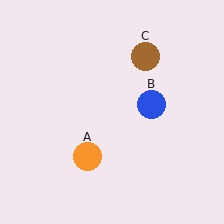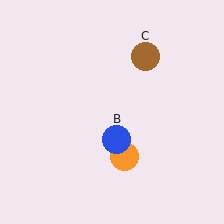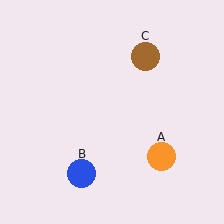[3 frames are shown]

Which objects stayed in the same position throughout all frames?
Brown circle (object C) remained stationary.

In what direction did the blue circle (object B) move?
The blue circle (object B) moved down and to the left.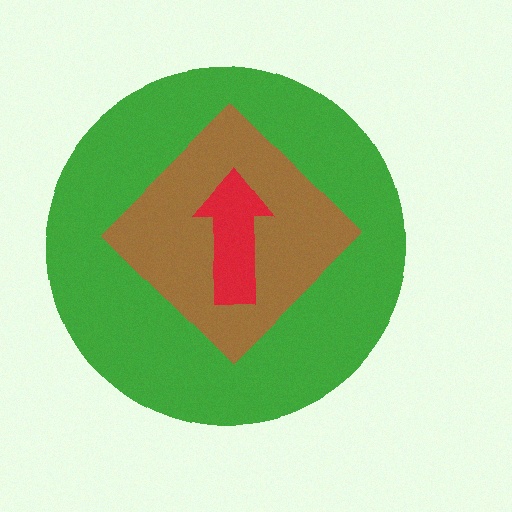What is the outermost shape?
The green circle.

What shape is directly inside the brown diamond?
The red arrow.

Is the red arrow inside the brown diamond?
Yes.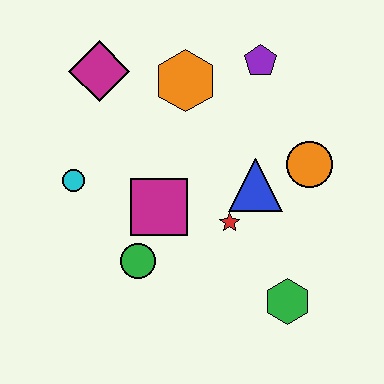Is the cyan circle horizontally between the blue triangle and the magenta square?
No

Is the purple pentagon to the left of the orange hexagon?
No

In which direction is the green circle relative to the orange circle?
The green circle is to the left of the orange circle.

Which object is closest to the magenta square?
The green circle is closest to the magenta square.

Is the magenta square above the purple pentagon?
No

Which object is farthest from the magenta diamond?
The green hexagon is farthest from the magenta diamond.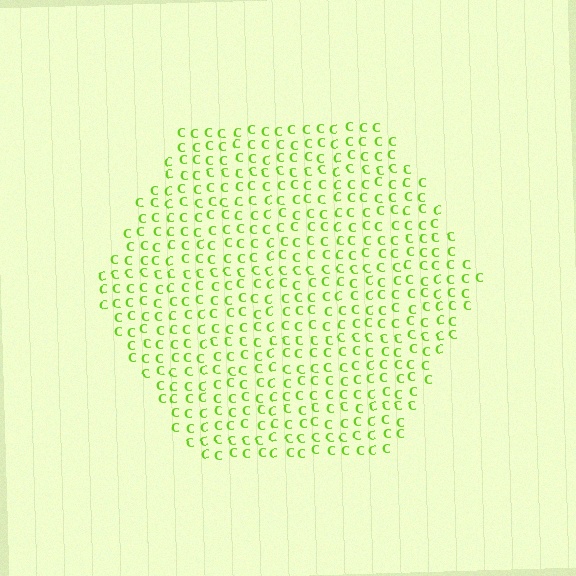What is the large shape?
The large shape is a hexagon.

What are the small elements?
The small elements are letter C's.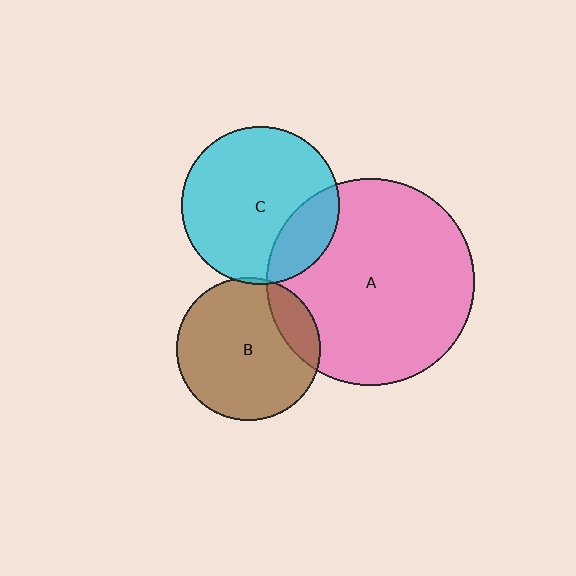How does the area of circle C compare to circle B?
Approximately 1.2 times.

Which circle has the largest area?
Circle A (pink).